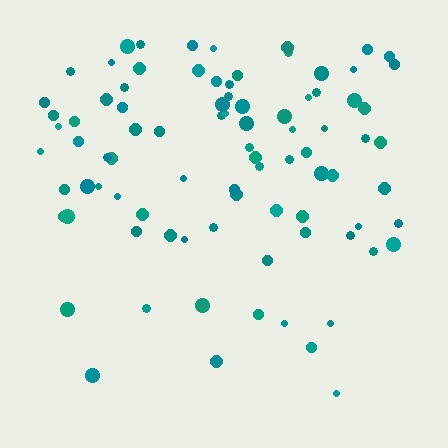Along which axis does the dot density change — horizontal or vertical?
Vertical.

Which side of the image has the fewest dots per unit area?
The bottom.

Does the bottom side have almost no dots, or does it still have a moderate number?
Still a moderate number, just noticeably fewer than the top.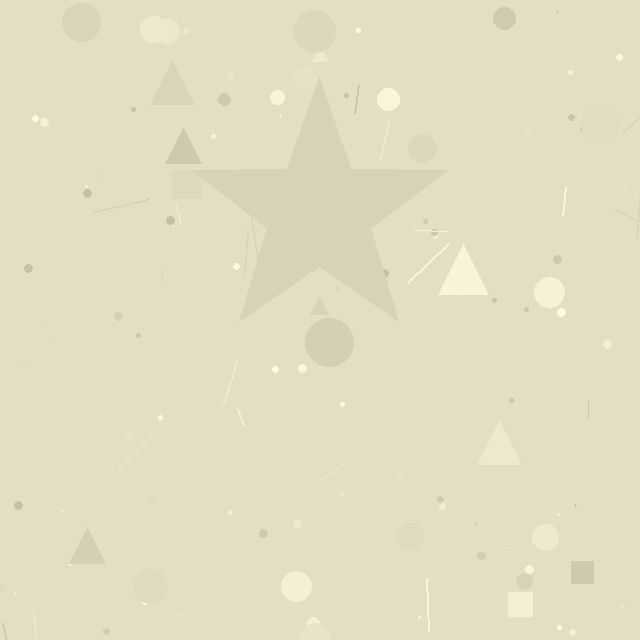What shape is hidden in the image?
A star is hidden in the image.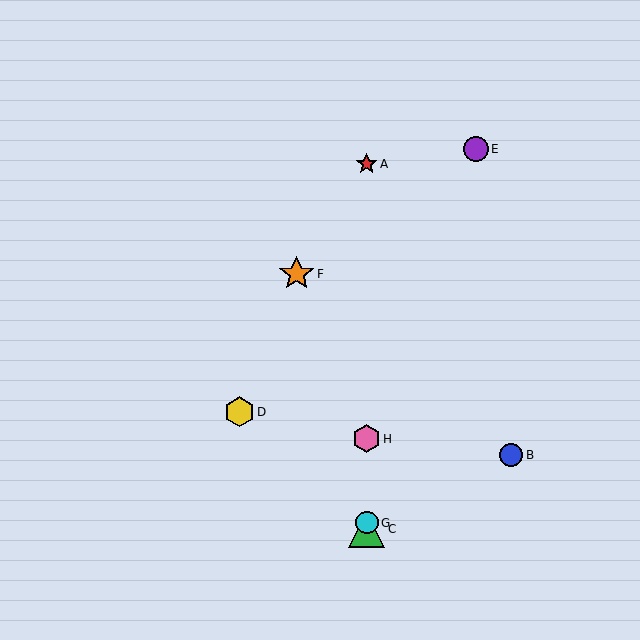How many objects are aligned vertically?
4 objects (A, C, G, H) are aligned vertically.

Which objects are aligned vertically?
Objects A, C, G, H are aligned vertically.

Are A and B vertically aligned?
No, A is at x≈367 and B is at x≈511.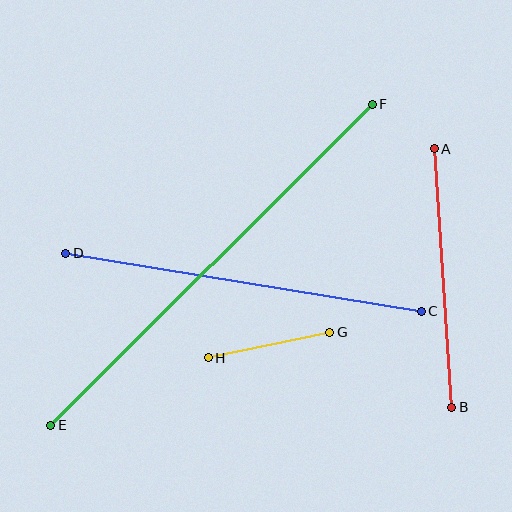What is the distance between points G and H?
The distance is approximately 124 pixels.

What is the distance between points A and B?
The distance is approximately 259 pixels.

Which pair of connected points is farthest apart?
Points E and F are farthest apart.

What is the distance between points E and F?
The distance is approximately 454 pixels.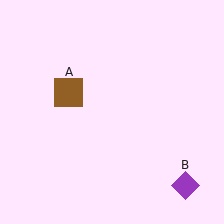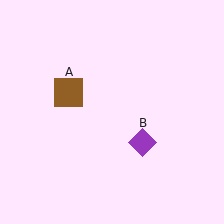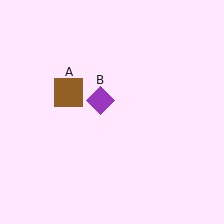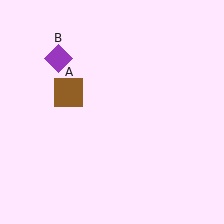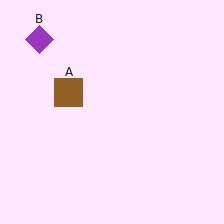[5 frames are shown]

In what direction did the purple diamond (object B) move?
The purple diamond (object B) moved up and to the left.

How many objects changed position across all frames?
1 object changed position: purple diamond (object B).